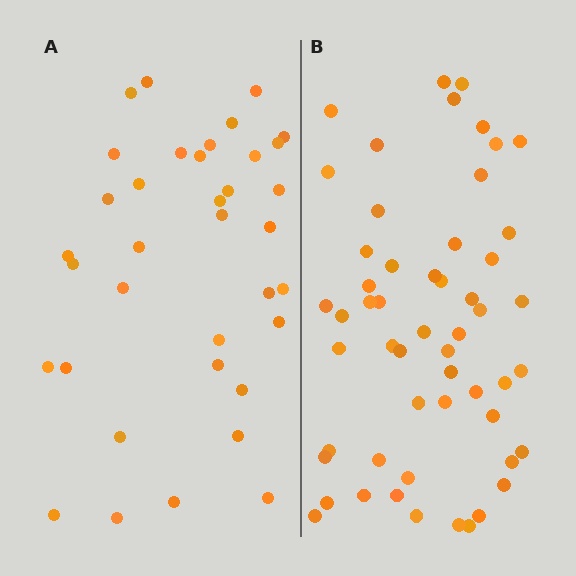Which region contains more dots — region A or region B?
Region B (the right region) has more dots.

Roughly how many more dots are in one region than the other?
Region B has approximately 20 more dots than region A.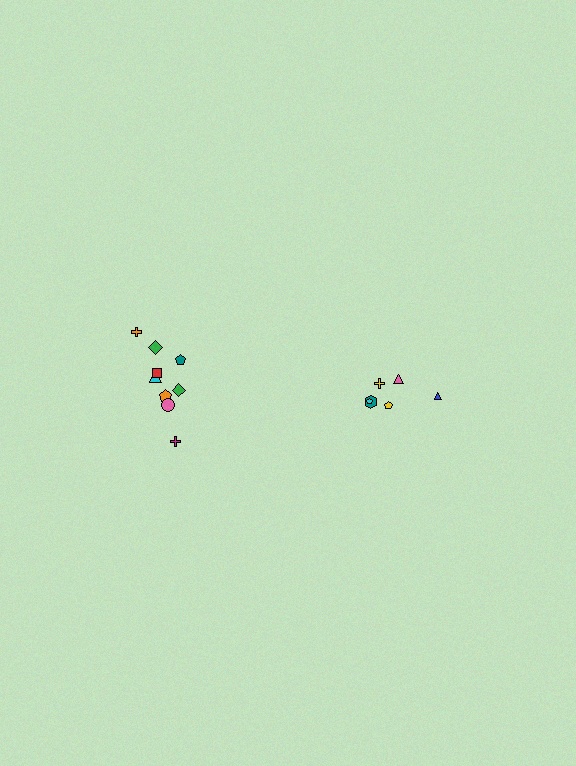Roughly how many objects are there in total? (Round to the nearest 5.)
Roughly 15 objects in total.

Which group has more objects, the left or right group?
The left group.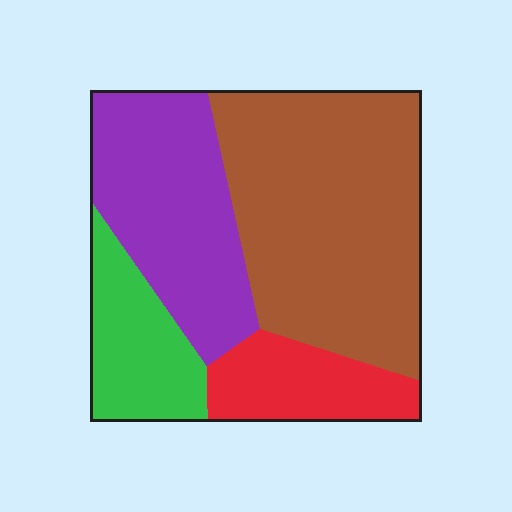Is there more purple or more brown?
Brown.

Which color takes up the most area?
Brown, at roughly 45%.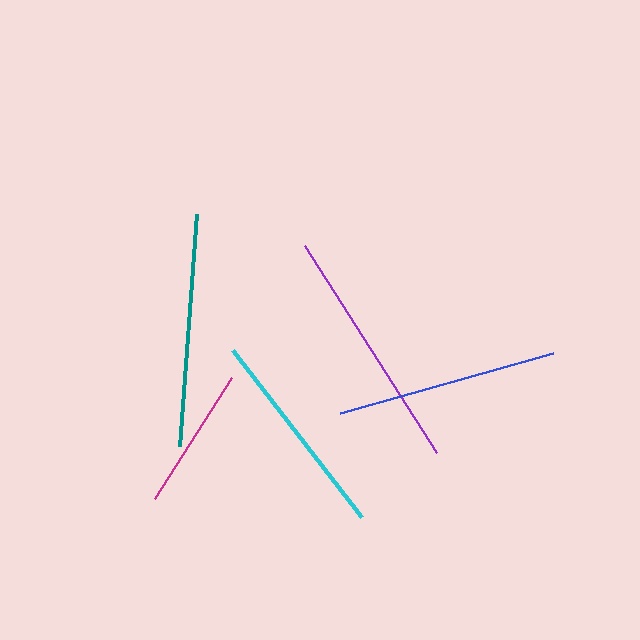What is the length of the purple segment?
The purple segment is approximately 246 pixels long.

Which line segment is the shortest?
The magenta line is the shortest at approximately 143 pixels.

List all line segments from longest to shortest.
From longest to shortest: purple, teal, blue, cyan, magenta.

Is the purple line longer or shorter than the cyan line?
The purple line is longer than the cyan line.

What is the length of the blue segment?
The blue segment is approximately 221 pixels long.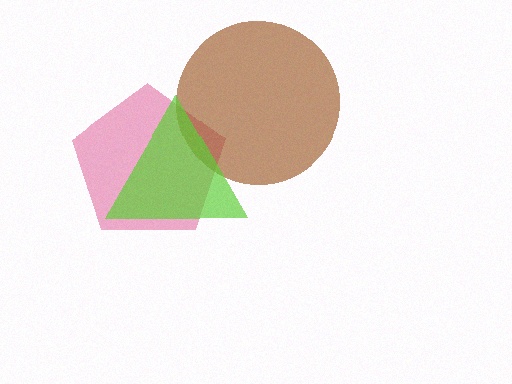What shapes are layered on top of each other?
The layered shapes are: a pink pentagon, a brown circle, a lime triangle.